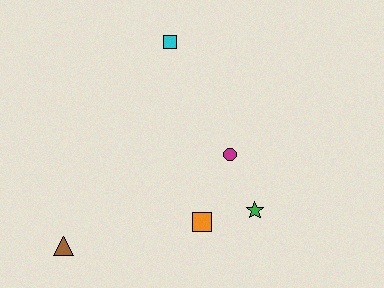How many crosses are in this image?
There are no crosses.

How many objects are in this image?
There are 5 objects.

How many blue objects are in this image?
There are no blue objects.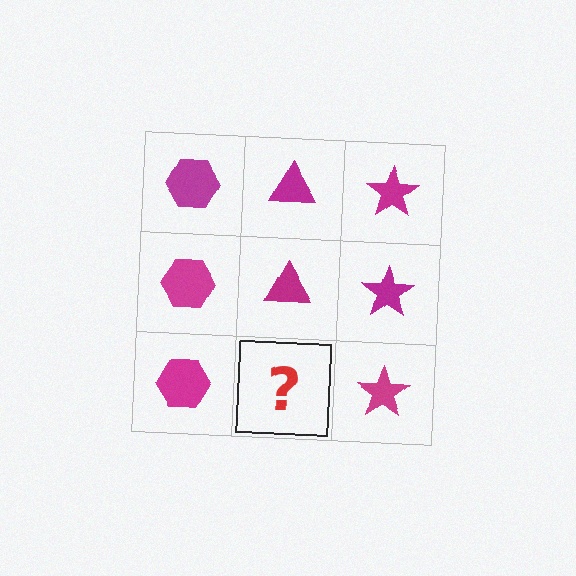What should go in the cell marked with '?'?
The missing cell should contain a magenta triangle.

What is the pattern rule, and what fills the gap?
The rule is that each column has a consistent shape. The gap should be filled with a magenta triangle.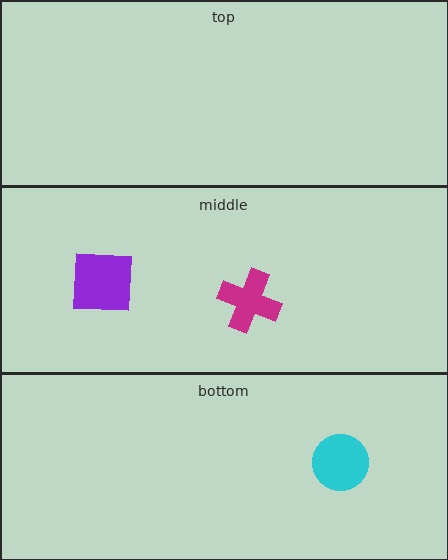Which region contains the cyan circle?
The bottom region.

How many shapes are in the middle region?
2.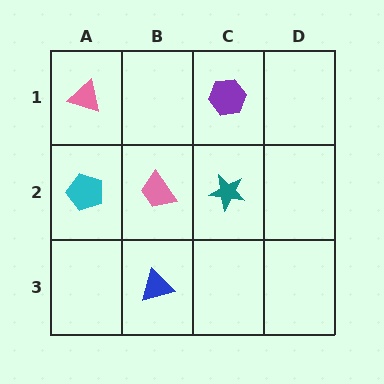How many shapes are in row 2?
3 shapes.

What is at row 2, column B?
A pink trapezoid.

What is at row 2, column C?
A teal star.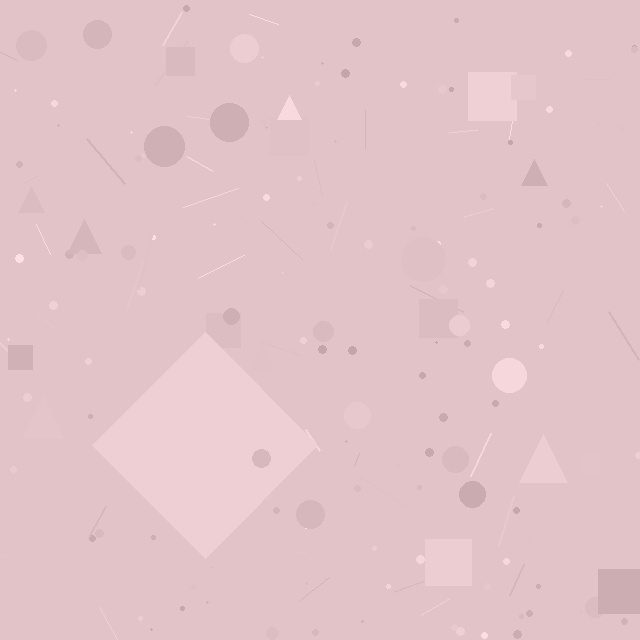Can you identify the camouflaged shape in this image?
The camouflaged shape is a diamond.